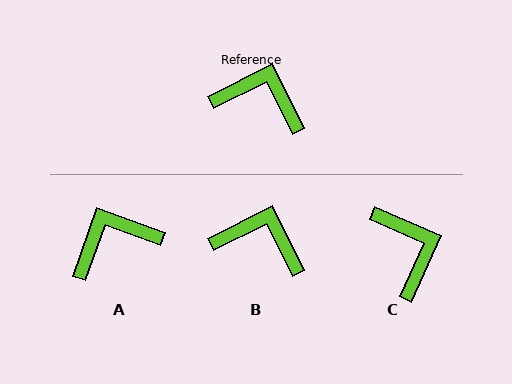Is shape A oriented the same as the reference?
No, it is off by about 43 degrees.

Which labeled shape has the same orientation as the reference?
B.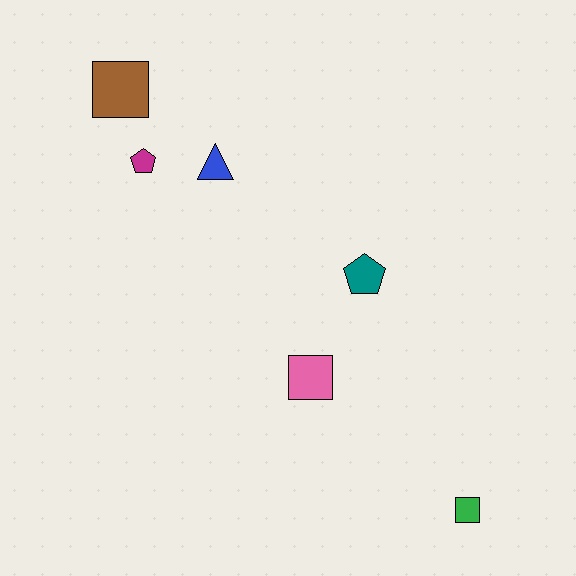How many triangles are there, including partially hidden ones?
There is 1 triangle.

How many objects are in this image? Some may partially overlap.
There are 6 objects.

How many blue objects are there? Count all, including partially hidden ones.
There is 1 blue object.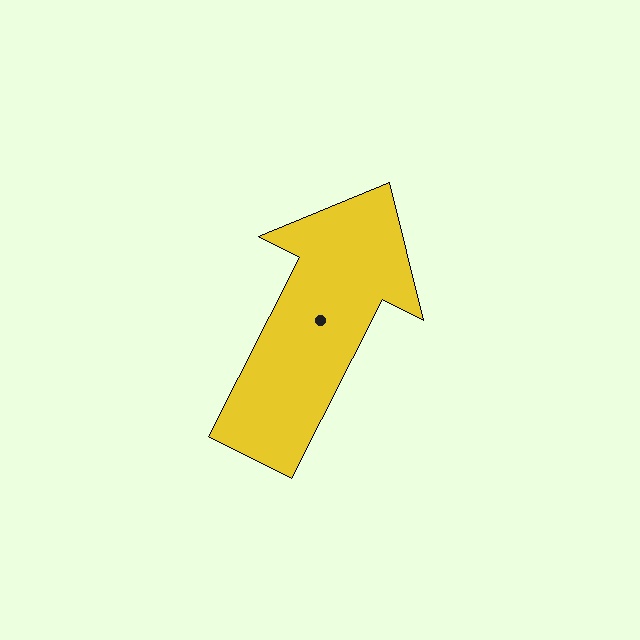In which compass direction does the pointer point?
Northeast.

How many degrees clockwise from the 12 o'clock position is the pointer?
Approximately 27 degrees.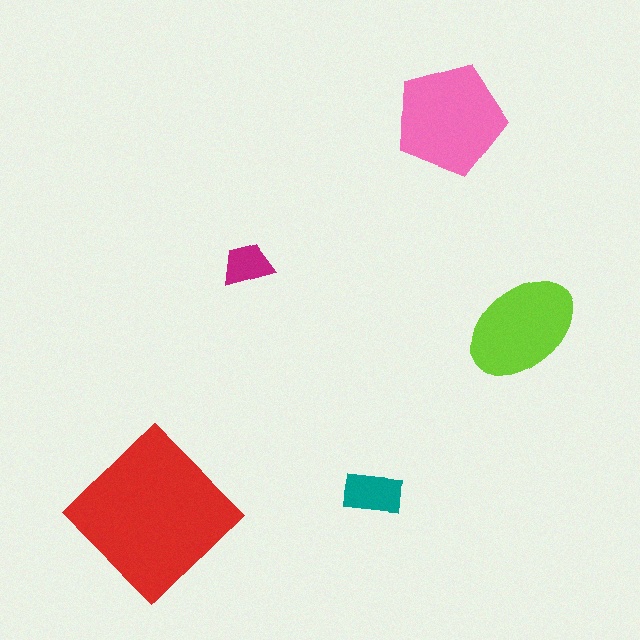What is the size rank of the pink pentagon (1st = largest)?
2nd.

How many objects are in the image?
There are 5 objects in the image.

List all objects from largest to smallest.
The red diamond, the pink pentagon, the lime ellipse, the teal rectangle, the magenta trapezoid.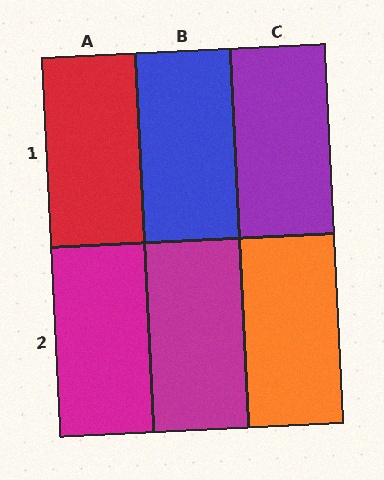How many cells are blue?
1 cell is blue.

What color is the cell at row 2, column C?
Orange.